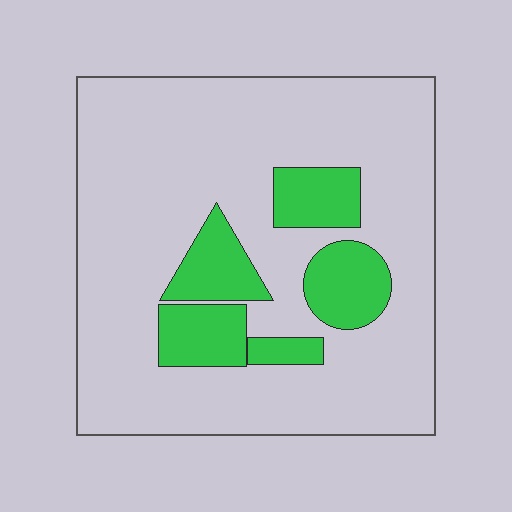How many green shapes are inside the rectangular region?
5.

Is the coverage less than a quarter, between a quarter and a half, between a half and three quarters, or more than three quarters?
Less than a quarter.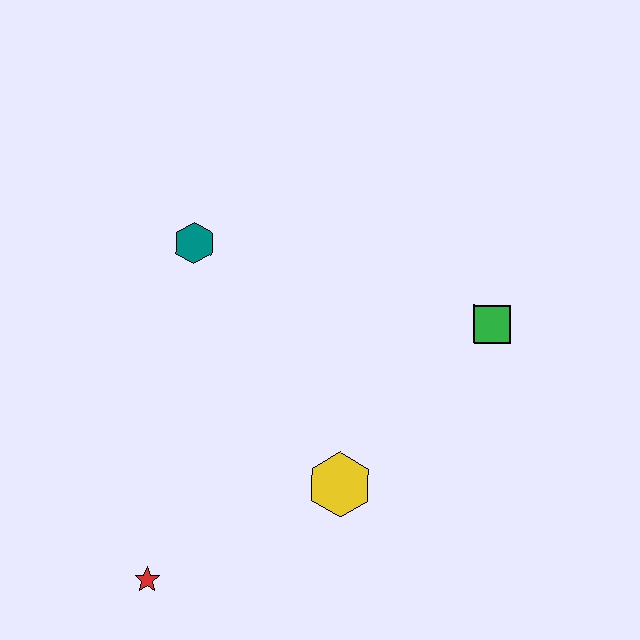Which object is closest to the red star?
The yellow hexagon is closest to the red star.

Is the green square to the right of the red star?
Yes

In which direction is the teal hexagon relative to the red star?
The teal hexagon is above the red star.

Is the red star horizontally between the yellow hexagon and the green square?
No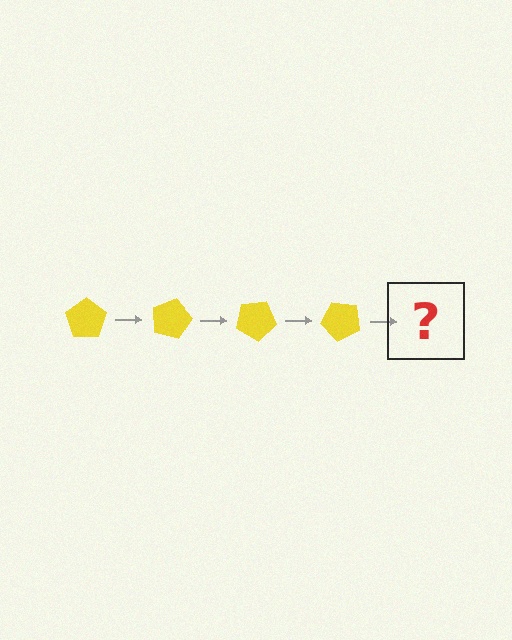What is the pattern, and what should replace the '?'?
The pattern is that the pentagon rotates 15 degrees each step. The '?' should be a yellow pentagon rotated 60 degrees.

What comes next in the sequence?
The next element should be a yellow pentagon rotated 60 degrees.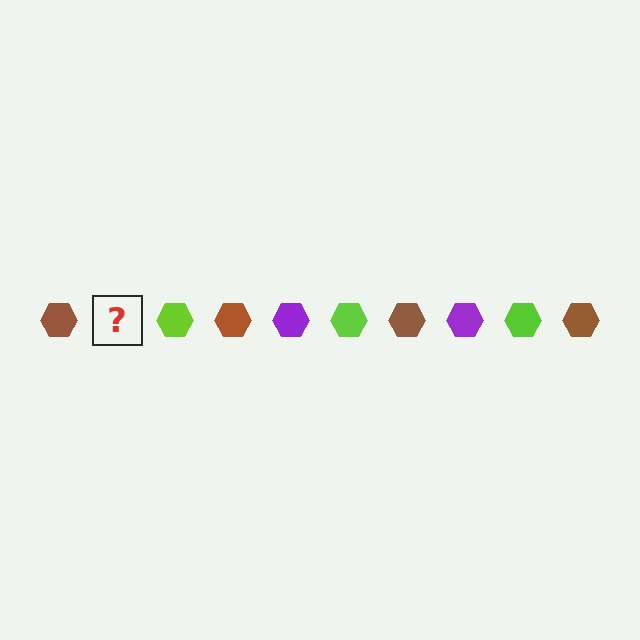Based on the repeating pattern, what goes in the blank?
The blank should be a purple hexagon.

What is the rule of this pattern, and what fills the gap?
The rule is that the pattern cycles through brown, purple, lime hexagons. The gap should be filled with a purple hexagon.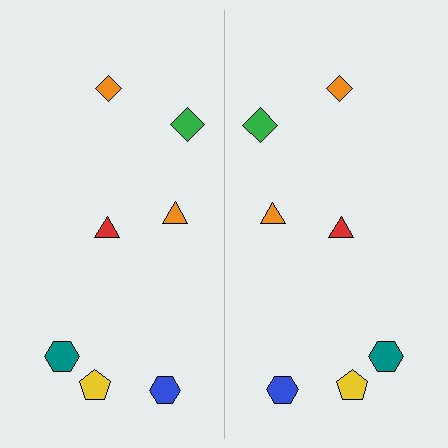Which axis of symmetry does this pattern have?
The pattern has a vertical axis of symmetry running through the center of the image.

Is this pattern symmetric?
Yes, this pattern has bilateral (reflection) symmetry.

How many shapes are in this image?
There are 14 shapes in this image.